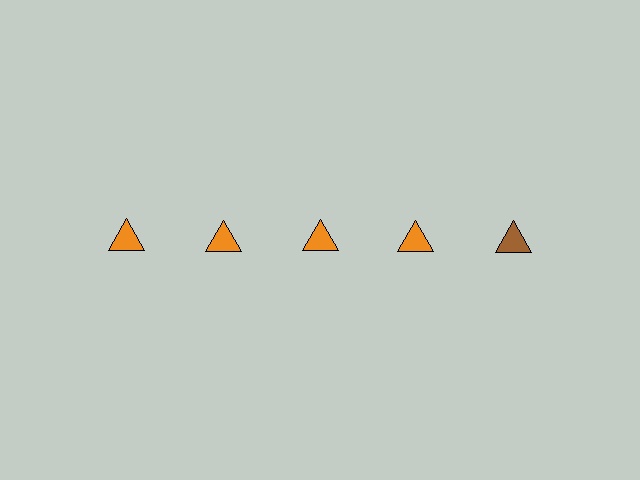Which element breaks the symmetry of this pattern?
The brown triangle in the top row, rightmost column breaks the symmetry. All other shapes are orange triangles.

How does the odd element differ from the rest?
It has a different color: brown instead of orange.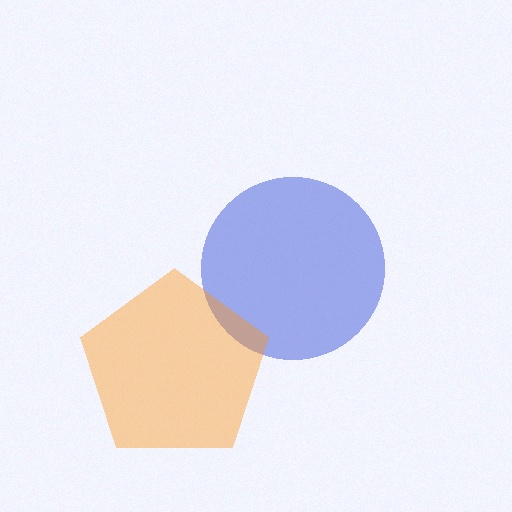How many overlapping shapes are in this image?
There are 2 overlapping shapes in the image.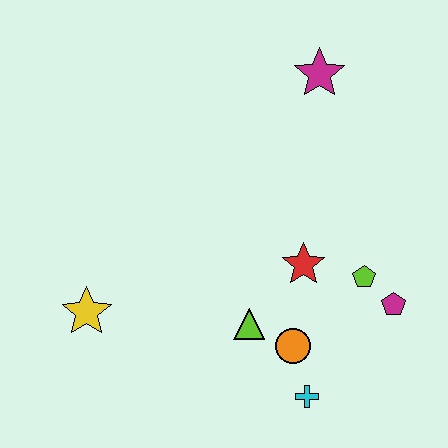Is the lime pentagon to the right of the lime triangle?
Yes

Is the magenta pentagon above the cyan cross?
Yes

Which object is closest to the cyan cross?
The orange circle is closest to the cyan cross.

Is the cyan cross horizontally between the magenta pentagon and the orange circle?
Yes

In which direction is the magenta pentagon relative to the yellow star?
The magenta pentagon is to the right of the yellow star.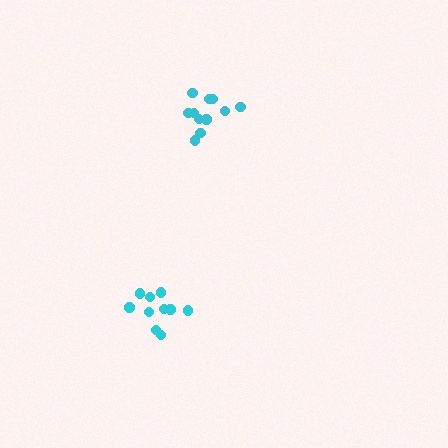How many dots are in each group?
Group 1: 10 dots, Group 2: 11 dots (21 total).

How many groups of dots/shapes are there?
There are 2 groups.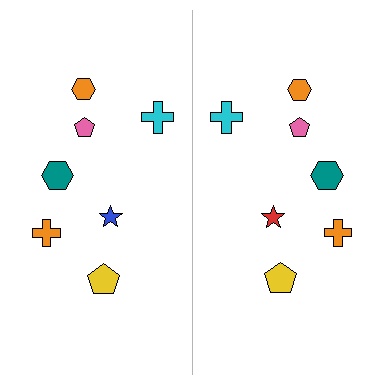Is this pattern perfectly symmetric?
No, the pattern is not perfectly symmetric. The red star on the right side breaks the symmetry — its mirror counterpart is blue.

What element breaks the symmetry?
The red star on the right side breaks the symmetry — its mirror counterpart is blue.